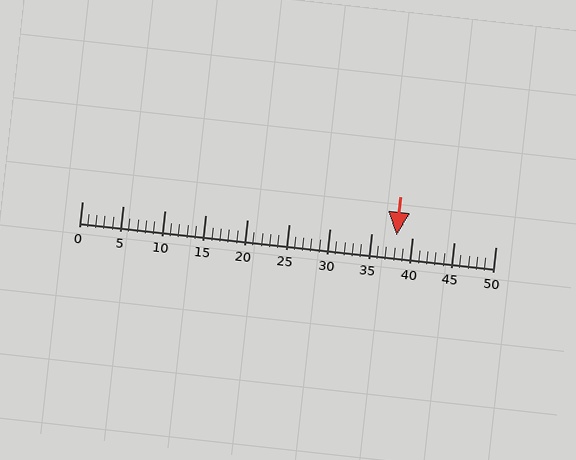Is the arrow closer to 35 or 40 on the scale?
The arrow is closer to 40.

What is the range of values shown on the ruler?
The ruler shows values from 0 to 50.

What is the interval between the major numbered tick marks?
The major tick marks are spaced 5 units apart.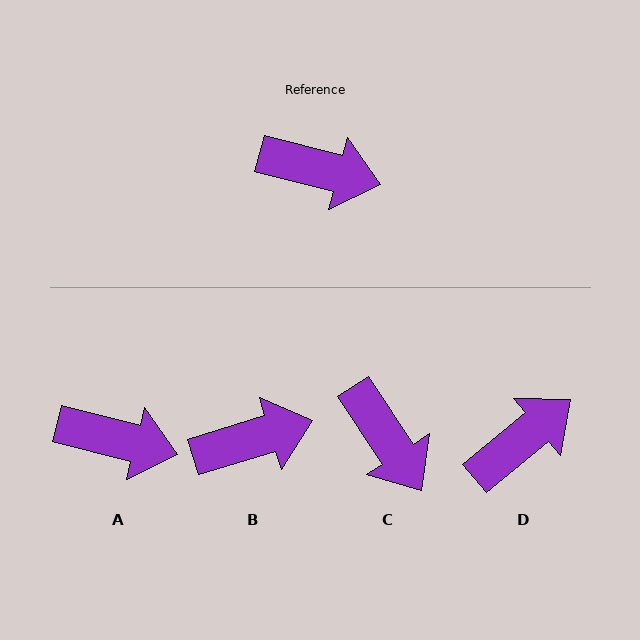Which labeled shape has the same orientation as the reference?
A.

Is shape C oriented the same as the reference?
No, it is off by about 42 degrees.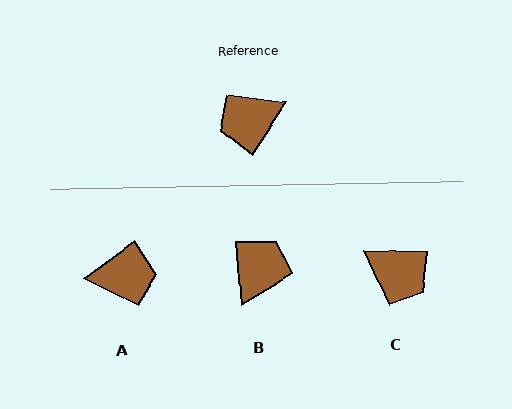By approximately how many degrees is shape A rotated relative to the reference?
Approximately 160 degrees counter-clockwise.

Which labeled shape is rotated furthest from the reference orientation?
A, about 160 degrees away.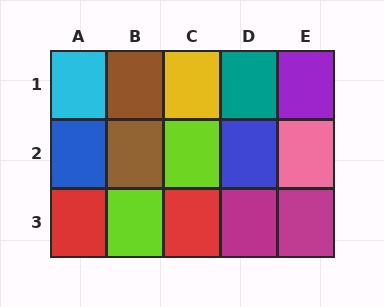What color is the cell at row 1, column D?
Teal.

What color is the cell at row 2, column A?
Blue.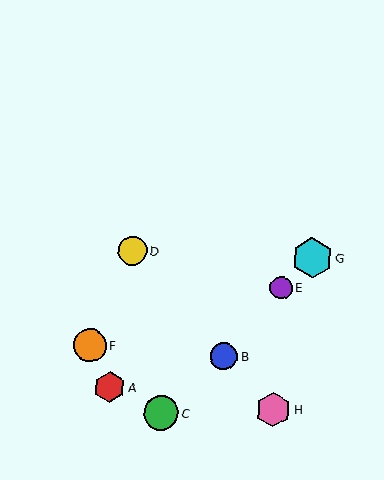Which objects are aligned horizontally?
Objects D, G are aligned horizontally.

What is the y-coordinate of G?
Object G is at y≈258.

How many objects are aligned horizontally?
2 objects (D, G) are aligned horizontally.